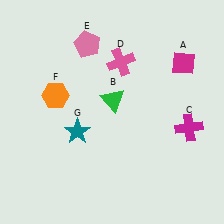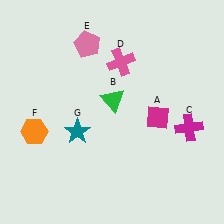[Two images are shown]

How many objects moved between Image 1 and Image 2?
2 objects moved between the two images.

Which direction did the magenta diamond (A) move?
The magenta diamond (A) moved down.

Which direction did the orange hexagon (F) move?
The orange hexagon (F) moved down.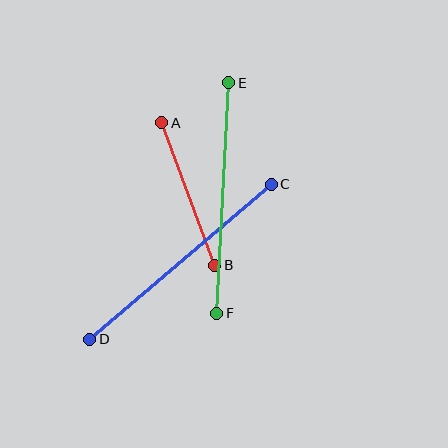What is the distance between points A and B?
The distance is approximately 152 pixels.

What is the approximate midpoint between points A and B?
The midpoint is at approximately (188, 194) pixels.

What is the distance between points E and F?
The distance is approximately 231 pixels.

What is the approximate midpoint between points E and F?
The midpoint is at approximately (223, 198) pixels.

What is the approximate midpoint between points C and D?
The midpoint is at approximately (181, 262) pixels.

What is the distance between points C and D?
The distance is approximately 239 pixels.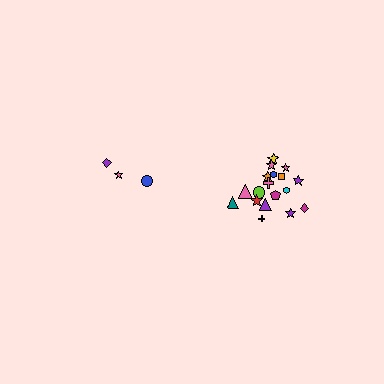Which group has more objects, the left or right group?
The right group.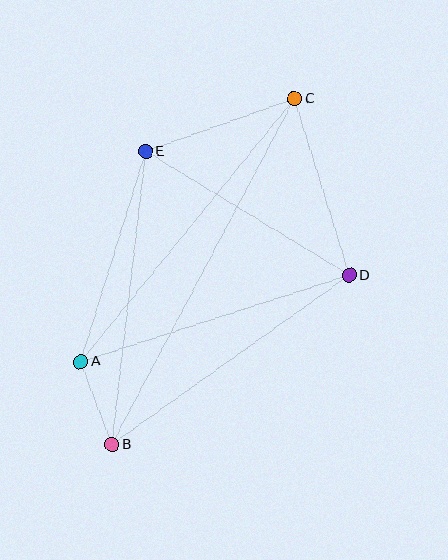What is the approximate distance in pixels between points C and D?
The distance between C and D is approximately 185 pixels.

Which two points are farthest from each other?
Points B and C are farthest from each other.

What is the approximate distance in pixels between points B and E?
The distance between B and E is approximately 295 pixels.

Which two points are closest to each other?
Points A and B are closest to each other.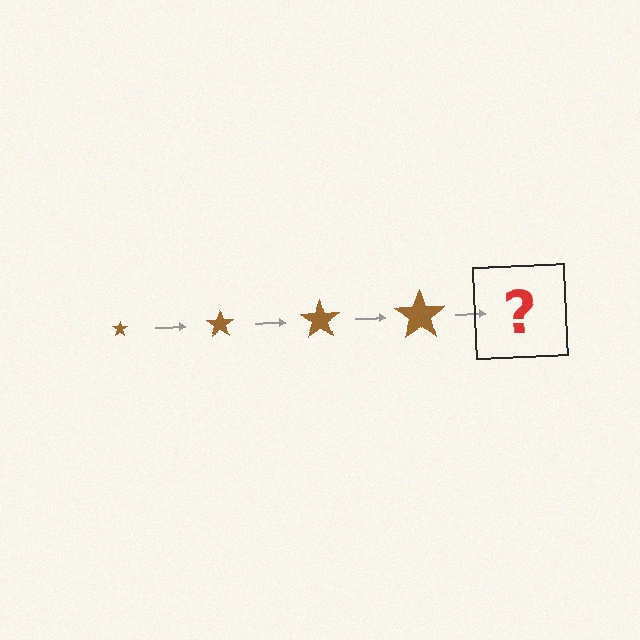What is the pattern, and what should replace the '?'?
The pattern is that the star gets progressively larger each step. The '?' should be a brown star, larger than the previous one.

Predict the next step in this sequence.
The next step is a brown star, larger than the previous one.